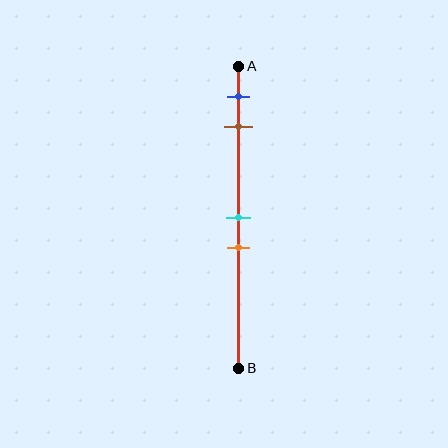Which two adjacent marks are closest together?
The cyan and orange marks are the closest adjacent pair.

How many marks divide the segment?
There are 4 marks dividing the segment.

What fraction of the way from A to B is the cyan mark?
The cyan mark is approximately 50% (0.5) of the way from A to B.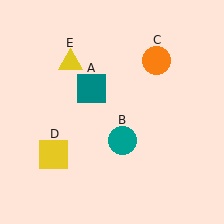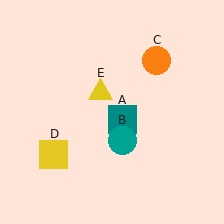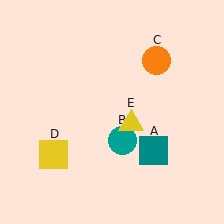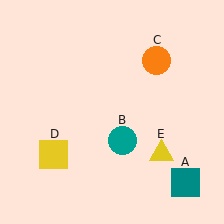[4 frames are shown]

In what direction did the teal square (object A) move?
The teal square (object A) moved down and to the right.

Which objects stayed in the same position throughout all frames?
Teal circle (object B) and orange circle (object C) and yellow square (object D) remained stationary.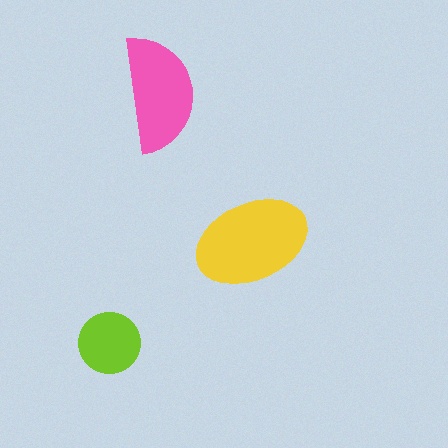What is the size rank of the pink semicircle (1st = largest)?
2nd.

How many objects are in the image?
There are 3 objects in the image.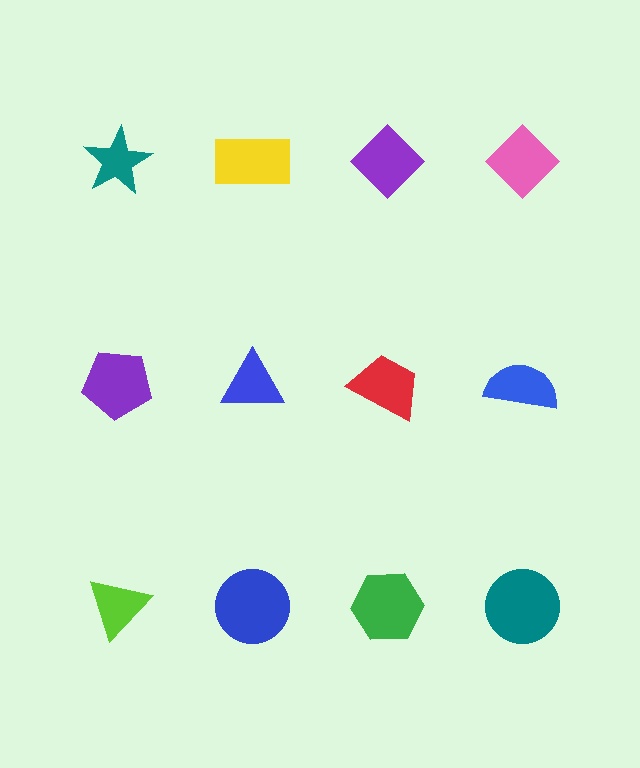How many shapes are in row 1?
4 shapes.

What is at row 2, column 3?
A red trapezoid.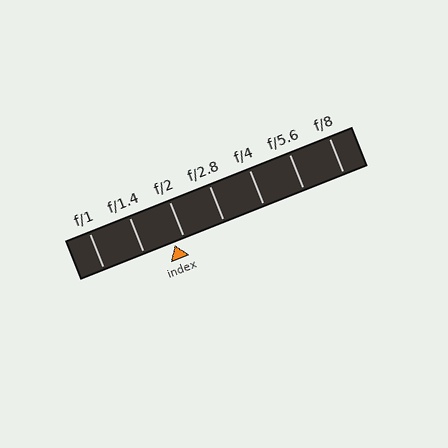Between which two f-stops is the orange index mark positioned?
The index mark is between f/1.4 and f/2.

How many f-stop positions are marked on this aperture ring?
There are 7 f-stop positions marked.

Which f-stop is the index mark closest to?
The index mark is closest to f/2.